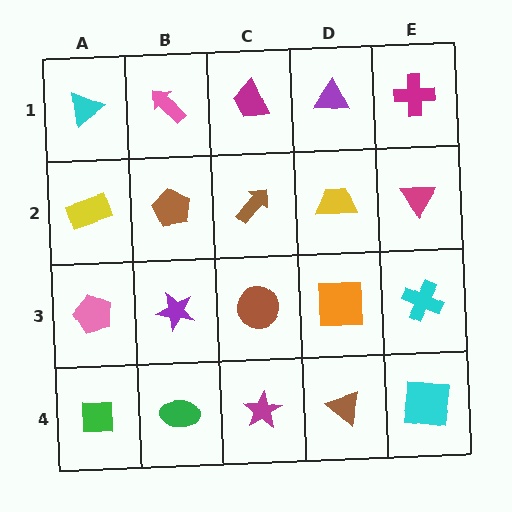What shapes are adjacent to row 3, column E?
A magenta triangle (row 2, column E), a cyan square (row 4, column E), an orange square (row 3, column D).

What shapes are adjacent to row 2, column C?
A magenta trapezoid (row 1, column C), a brown circle (row 3, column C), a brown pentagon (row 2, column B), a yellow trapezoid (row 2, column D).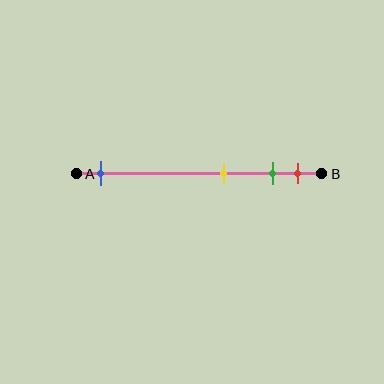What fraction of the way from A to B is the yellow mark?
The yellow mark is approximately 60% (0.6) of the way from A to B.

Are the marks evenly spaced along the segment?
No, the marks are not evenly spaced.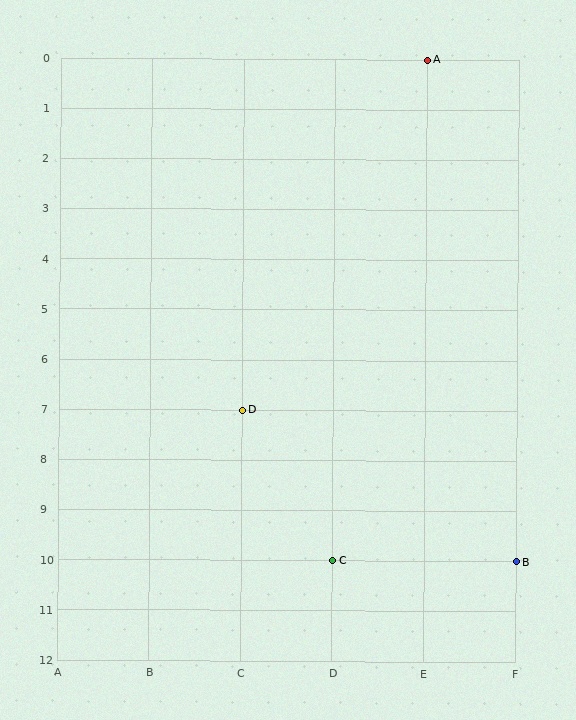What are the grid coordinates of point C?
Point C is at grid coordinates (D, 10).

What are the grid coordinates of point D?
Point D is at grid coordinates (C, 7).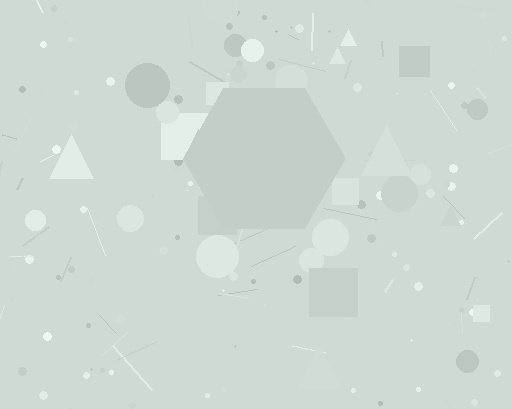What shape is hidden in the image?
A hexagon is hidden in the image.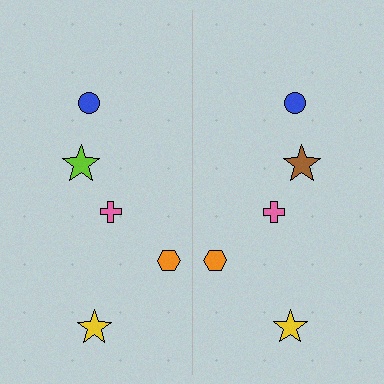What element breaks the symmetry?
The brown star on the right side breaks the symmetry — its mirror counterpart is lime.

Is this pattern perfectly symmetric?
No, the pattern is not perfectly symmetric. The brown star on the right side breaks the symmetry — its mirror counterpart is lime.